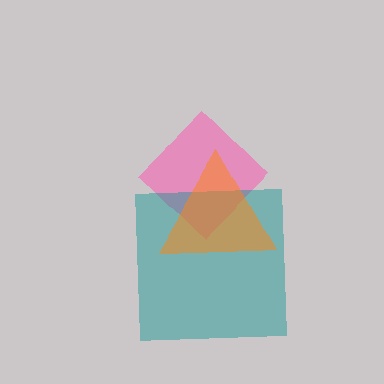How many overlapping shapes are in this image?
There are 3 overlapping shapes in the image.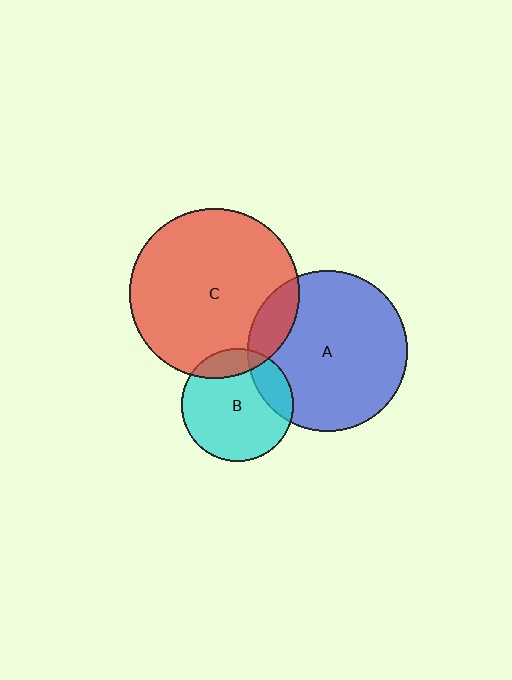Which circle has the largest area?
Circle C (red).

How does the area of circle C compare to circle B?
Approximately 2.3 times.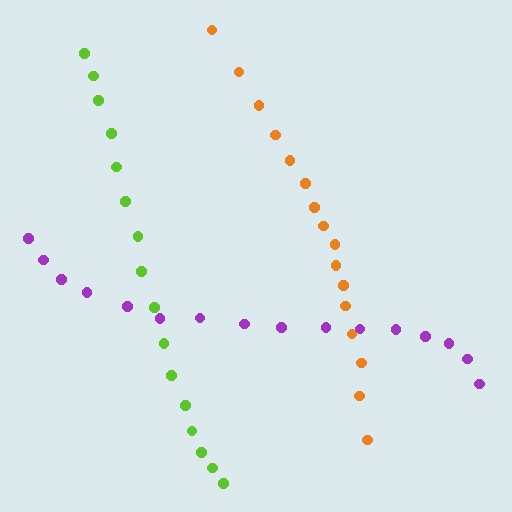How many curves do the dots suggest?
There are 3 distinct paths.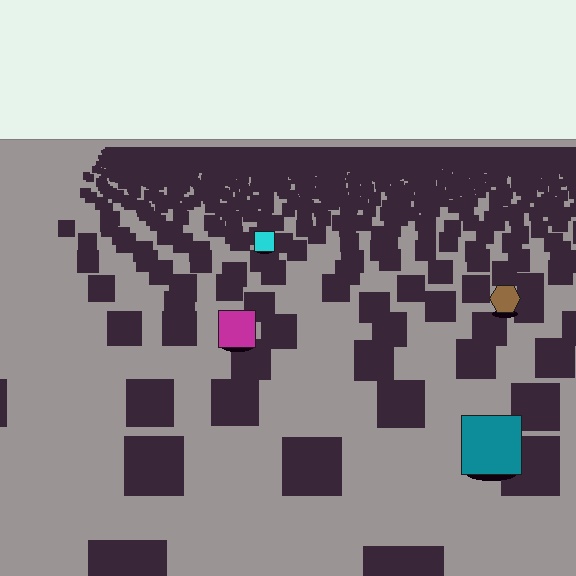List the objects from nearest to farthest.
From nearest to farthest: the teal square, the magenta square, the brown hexagon, the cyan square.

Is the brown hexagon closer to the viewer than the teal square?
No. The teal square is closer — you can tell from the texture gradient: the ground texture is coarser near it.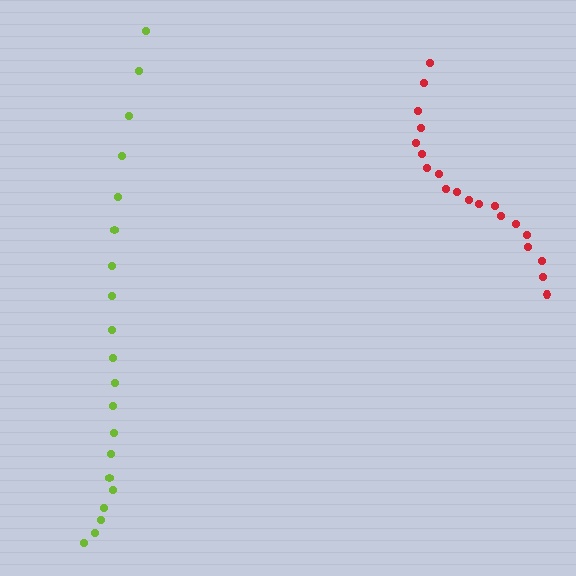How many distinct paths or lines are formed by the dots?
There are 2 distinct paths.